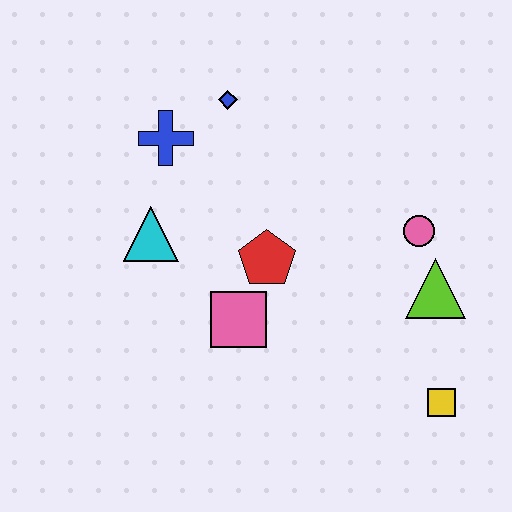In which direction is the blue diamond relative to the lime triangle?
The blue diamond is to the left of the lime triangle.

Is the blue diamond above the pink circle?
Yes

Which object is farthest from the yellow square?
The blue cross is farthest from the yellow square.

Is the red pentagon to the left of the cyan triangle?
No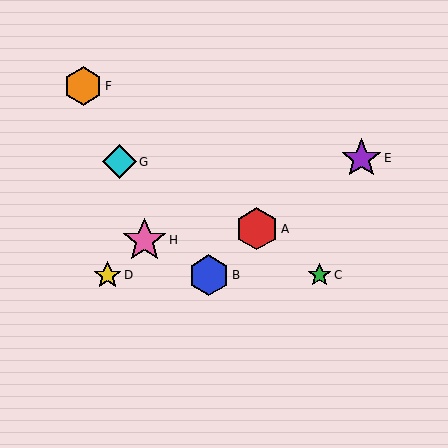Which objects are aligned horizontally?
Objects B, C, D are aligned horizontally.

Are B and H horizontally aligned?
No, B is at y≈275 and H is at y≈240.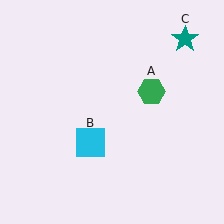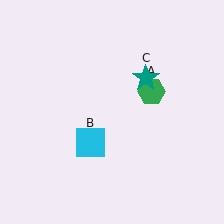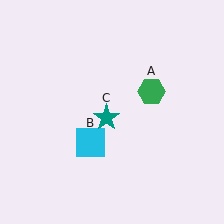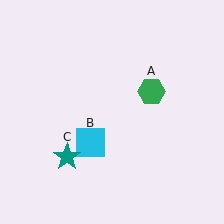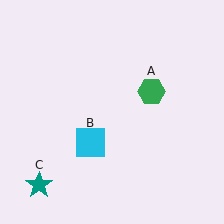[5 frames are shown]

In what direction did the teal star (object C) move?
The teal star (object C) moved down and to the left.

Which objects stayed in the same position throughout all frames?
Green hexagon (object A) and cyan square (object B) remained stationary.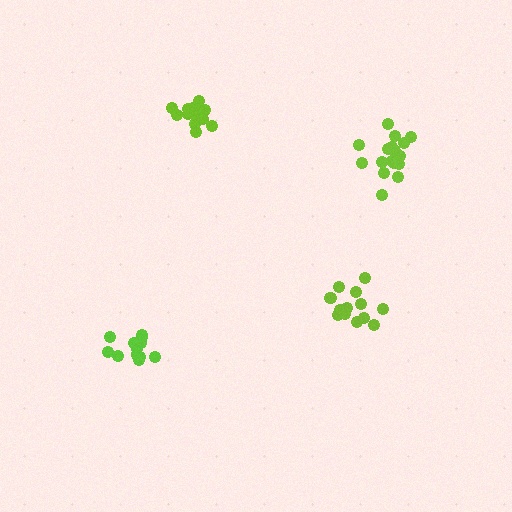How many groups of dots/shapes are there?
There are 4 groups.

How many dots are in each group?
Group 1: 13 dots, Group 2: 13 dots, Group 3: 18 dots, Group 4: 13 dots (57 total).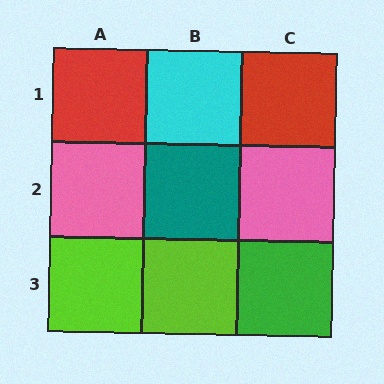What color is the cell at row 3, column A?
Lime.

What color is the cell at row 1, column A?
Red.